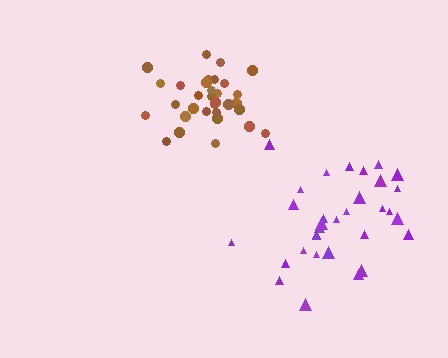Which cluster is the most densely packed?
Brown.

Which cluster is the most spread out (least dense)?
Purple.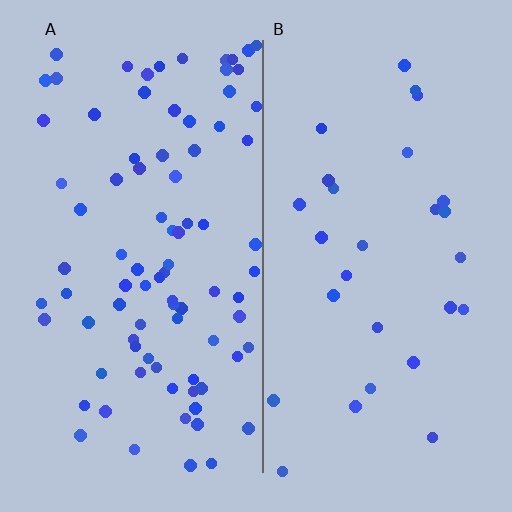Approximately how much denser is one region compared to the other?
Approximately 3.0× — region A over region B.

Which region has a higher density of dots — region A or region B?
A (the left).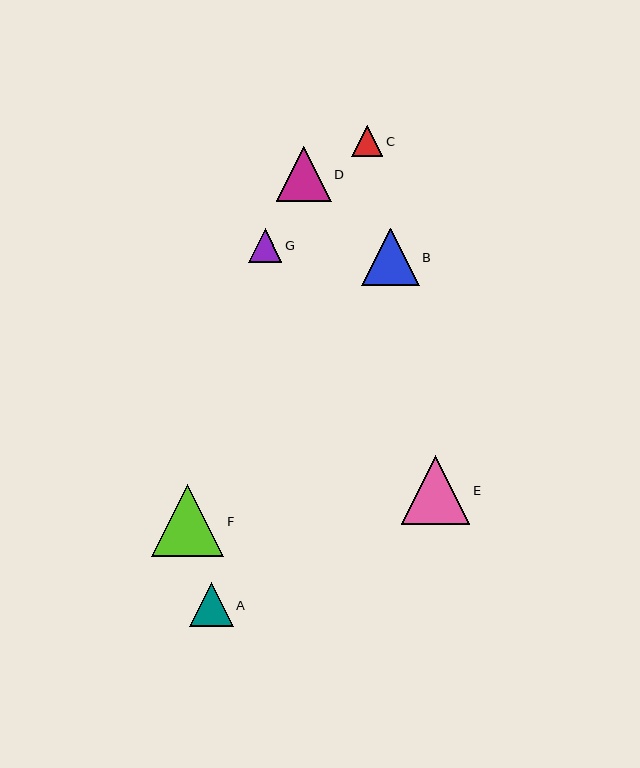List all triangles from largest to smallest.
From largest to smallest: F, E, B, D, A, G, C.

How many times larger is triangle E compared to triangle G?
Triangle E is approximately 2.0 times the size of triangle G.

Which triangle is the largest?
Triangle F is the largest with a size of approximately 72 pixels.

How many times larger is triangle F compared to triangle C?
Triangle F is approximately 2.3 times the size of triangle C.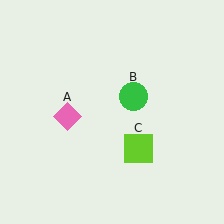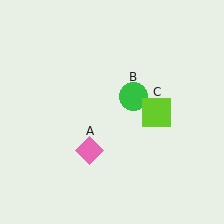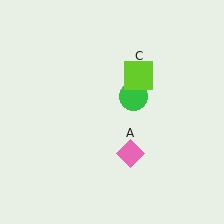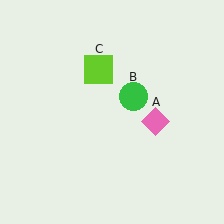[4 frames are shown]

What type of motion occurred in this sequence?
The pink diamond (object A), lime square (object C) rotated counterclockwise around the center of the scene.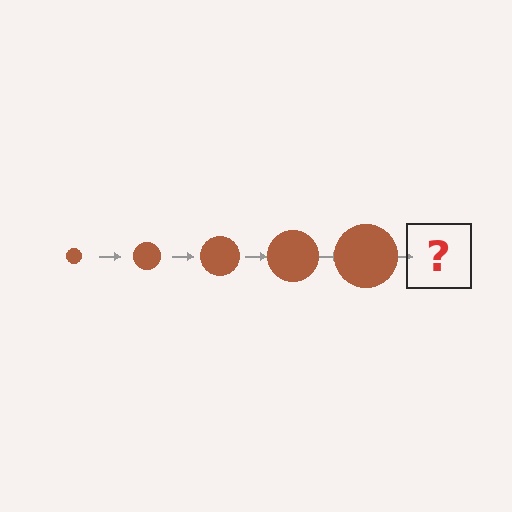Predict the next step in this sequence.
The next step is a brown circle, larger than the previous one.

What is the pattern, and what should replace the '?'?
The pattern is that the circle gets progressively larger each step. The '?' should be a brown circle, larger than the previous one.